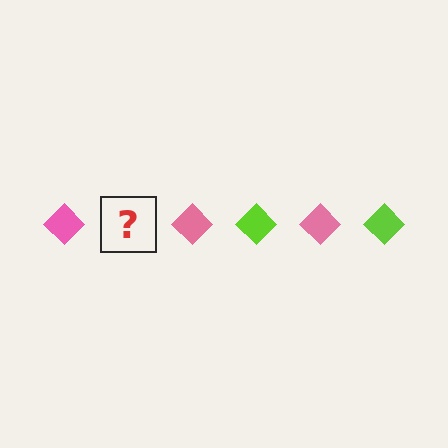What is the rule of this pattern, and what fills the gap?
The rule is that the pattern cycles through pink, lime diamonds. The gap should be filled with a lime diamond.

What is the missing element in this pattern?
The missing element is a lime diamond.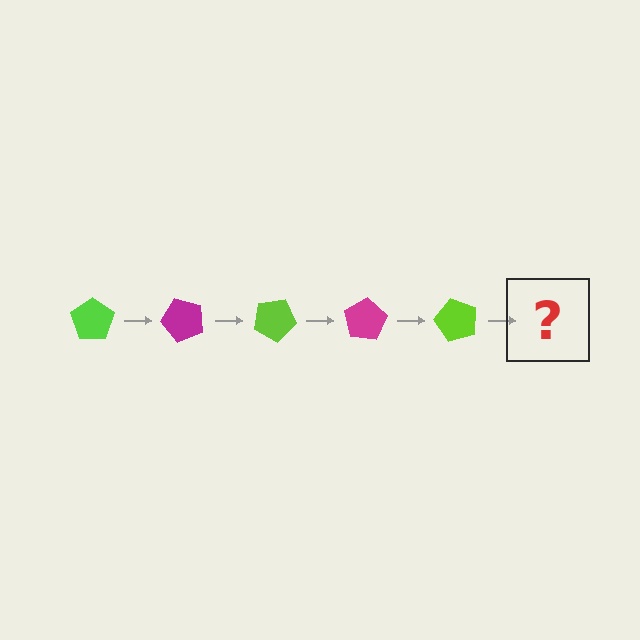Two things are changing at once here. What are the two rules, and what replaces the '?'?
The two rules are that it rotates 50 degrees each step and the color cycles through lime and magenta. The '?' should be a magenta pentagon, rotated 250 degrees from the start.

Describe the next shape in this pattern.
It should be a magenta pentagon, rotated 250 degrees from the start.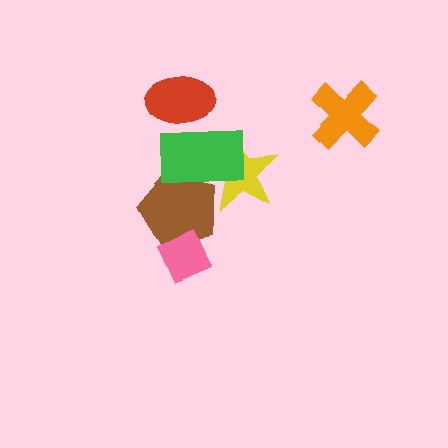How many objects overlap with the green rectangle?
3 objects overlap with the green rectangle.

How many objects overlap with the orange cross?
0 objects overlap with the orange cross.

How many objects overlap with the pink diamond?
1 object overlaps with the pink diamond.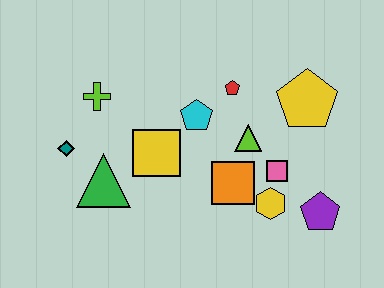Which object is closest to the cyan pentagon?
The red pentagon is closest to the cyan pentagon.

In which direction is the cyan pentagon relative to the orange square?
The cyan pentagon is above the orange square.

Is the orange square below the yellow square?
Yes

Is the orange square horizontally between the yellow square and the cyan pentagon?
No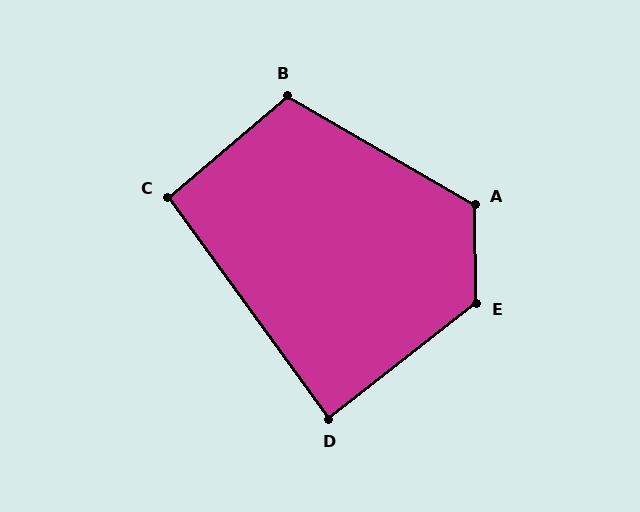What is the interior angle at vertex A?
Approximately 121 degrees (obtuse).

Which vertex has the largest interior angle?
E, at approximately 127 degrees.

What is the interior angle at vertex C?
Approximately 94 degrees (approximately right).